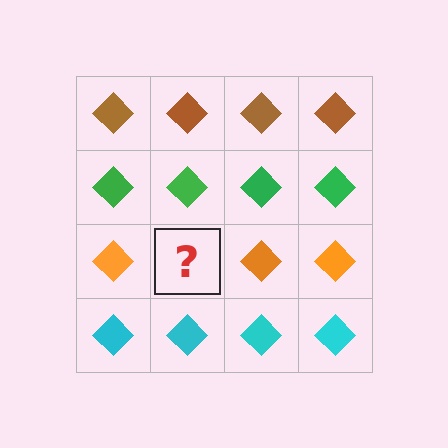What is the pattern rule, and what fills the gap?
The rule is that each row has a consistent color. The gap should be filled with an orange diamond.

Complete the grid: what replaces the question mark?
The question mark should be replaced with an orange diamond.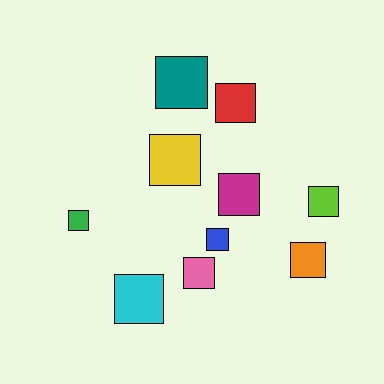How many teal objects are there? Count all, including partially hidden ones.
There is 1 teal object.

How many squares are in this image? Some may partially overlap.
There are 10 squares.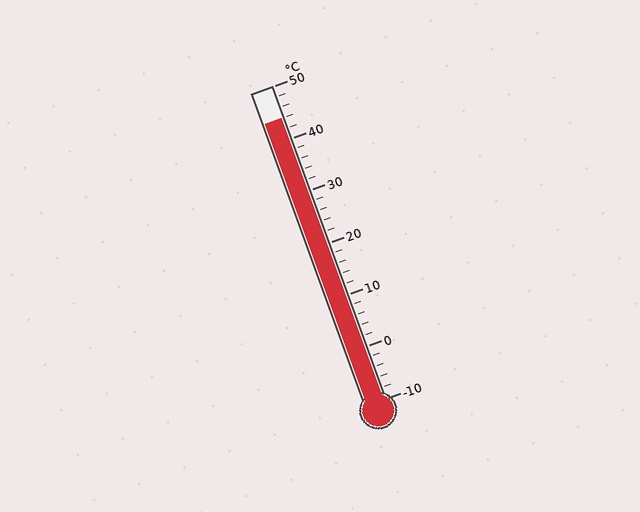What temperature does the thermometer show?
The thermometer shows approximately 44°C.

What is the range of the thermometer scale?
The thermometer scale ranges from -10°C to 50°C.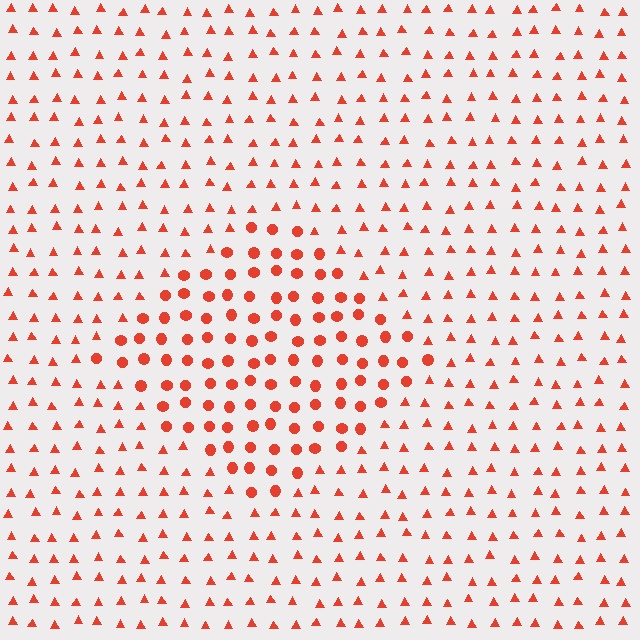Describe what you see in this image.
The image is filled with small red elements arranged in a uniform grid. A diamond-shaped region contains circles, while the surrounding area contains triangles. The boundary is defined purely by the change in element shape.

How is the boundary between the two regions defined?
The boundary is defined by a change in element shape: circles inside vs. triangles outside. All elements share the same color and spacing.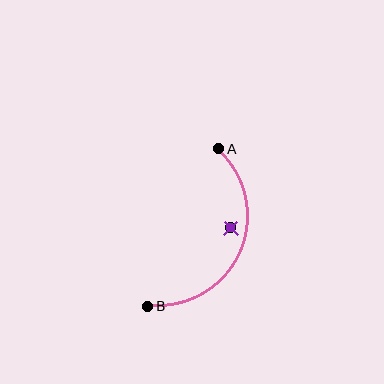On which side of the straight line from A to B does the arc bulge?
The arc bulges to the right of the straight line connecting A and B.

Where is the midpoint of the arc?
The arc midpoint is the point on the curve farthest from the straight line joining A and B. It sits to the right of that line.